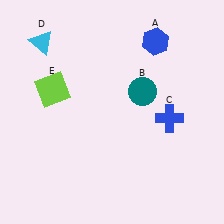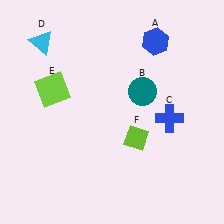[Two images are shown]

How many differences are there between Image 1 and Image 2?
There is 1 difference between the two images.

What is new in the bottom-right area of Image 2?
A lime diamond (F) was added in the bottom-right area of Image 2.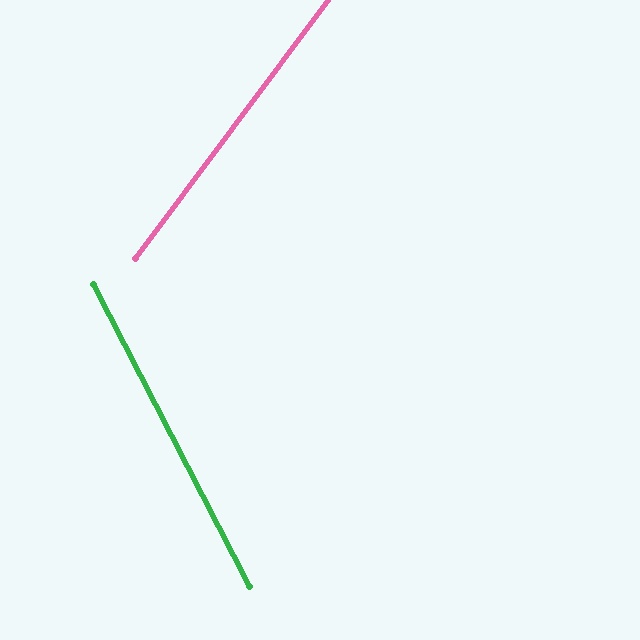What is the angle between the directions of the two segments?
Approximately 64 degrees.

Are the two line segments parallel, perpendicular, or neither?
Neither parallel nor perpendicular — they differ by about 64°.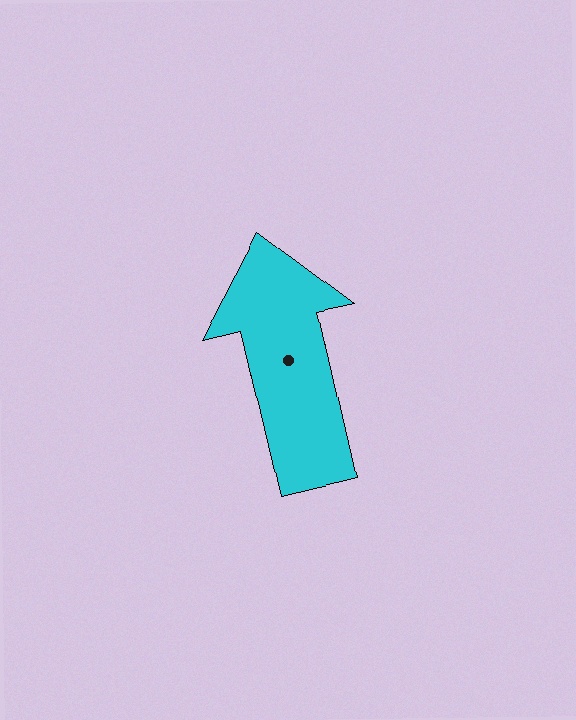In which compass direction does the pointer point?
North.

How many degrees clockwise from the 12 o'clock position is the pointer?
Approximately 347 degrees.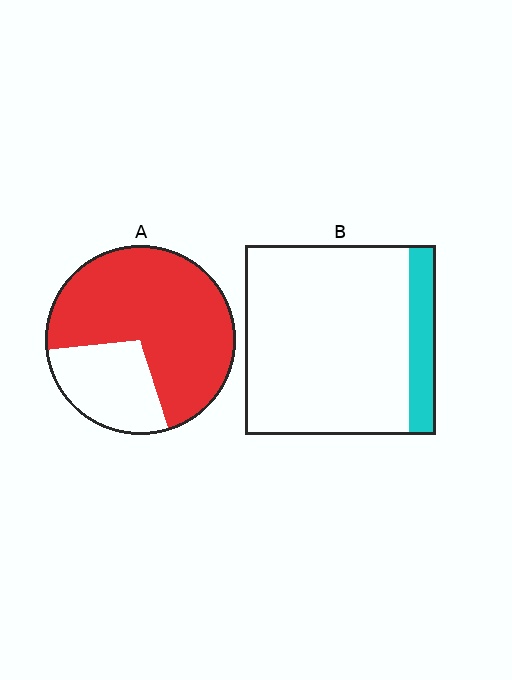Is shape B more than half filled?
No.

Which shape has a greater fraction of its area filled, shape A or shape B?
Shape A.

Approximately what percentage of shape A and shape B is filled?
A is approximately 70% and B is approximately 15%.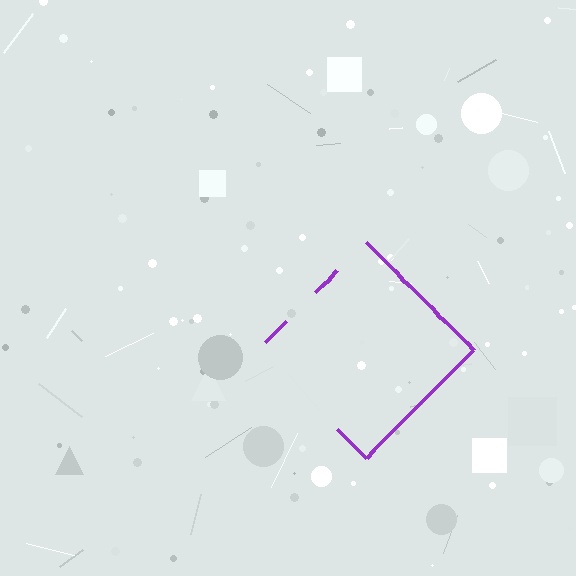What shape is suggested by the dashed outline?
The dashed outline suggests a diamond.